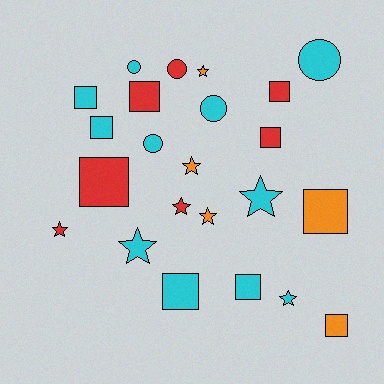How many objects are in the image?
There are 23 objects.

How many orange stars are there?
There are 3 orange stars.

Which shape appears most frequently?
Square, with 10 objects.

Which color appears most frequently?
Cyan, with 11 objects.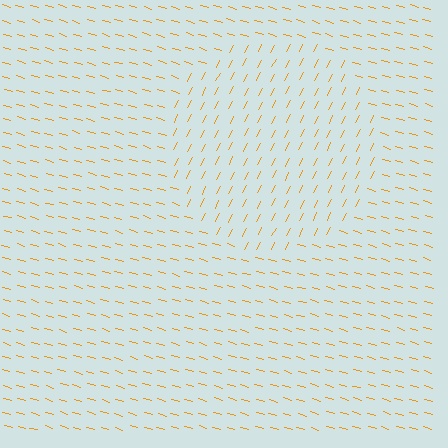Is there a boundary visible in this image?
Yes, there is a texture boundary formed by a change in line orientation.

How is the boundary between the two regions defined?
The boundary is defined purely by a change in line orientation (approximately 78 degrees difference). All lines are the same color and thickness.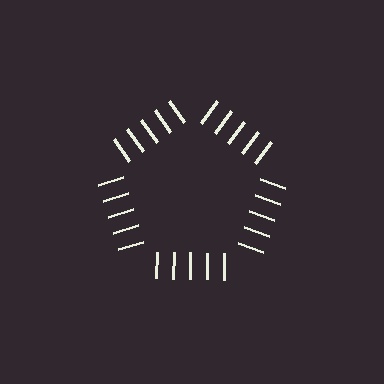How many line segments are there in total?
25 — 5 along each of the 5 edges.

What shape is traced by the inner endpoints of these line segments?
An illusory pentagon — the line segments terminate on its edges but no continuous stroke is drawn.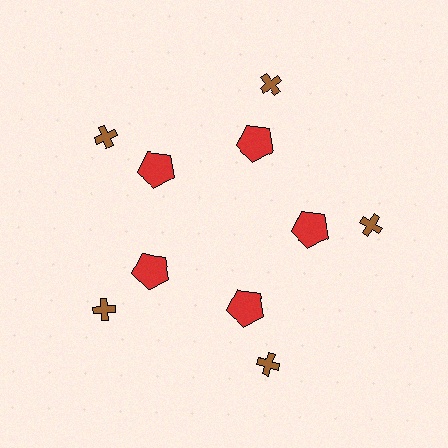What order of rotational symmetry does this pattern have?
This pattern has 5-fold rotational symmetry.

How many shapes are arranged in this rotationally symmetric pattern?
There are 10 shapes, arranged in 5 groups of 2.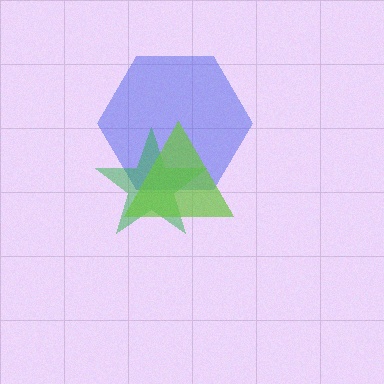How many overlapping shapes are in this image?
There are 3 overlapping shapes in the image.